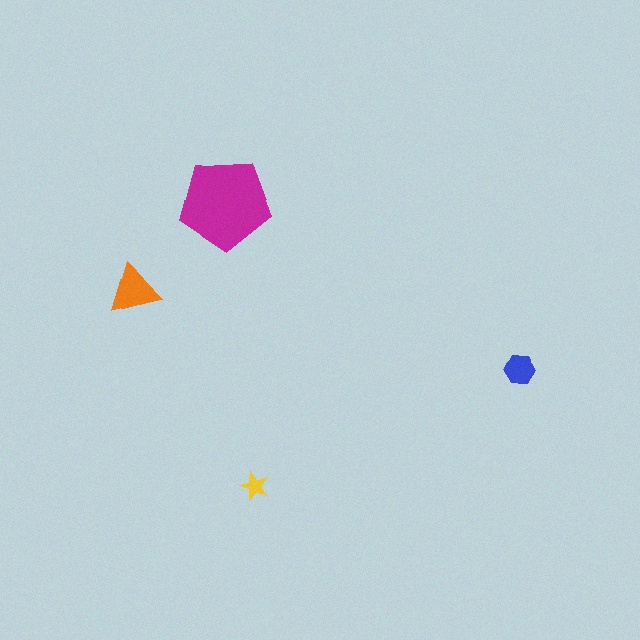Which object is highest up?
The magenta pentagon is topmost.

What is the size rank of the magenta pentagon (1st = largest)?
1st.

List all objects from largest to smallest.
The magenta pentagon, the orange triangle, the blue hexagon, the yellow star.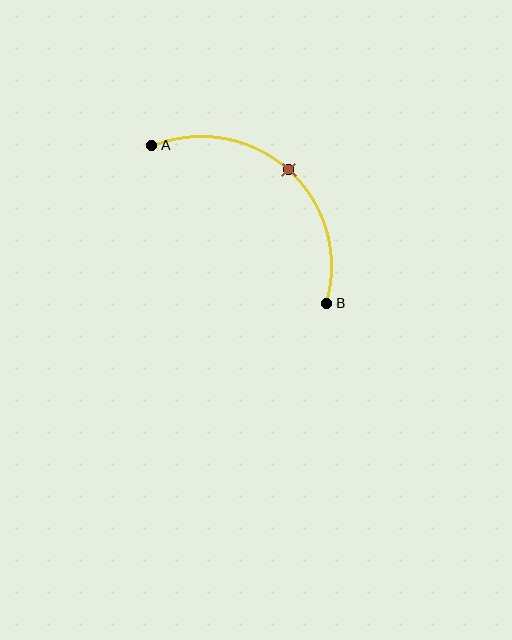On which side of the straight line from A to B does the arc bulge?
The arc bulges above and to the right of the straight line connecting A and B.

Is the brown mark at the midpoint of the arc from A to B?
Yes. The brown mark lies on the arc at equal arc-length from both A and B — it is the arc midpoint.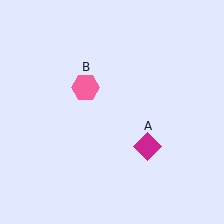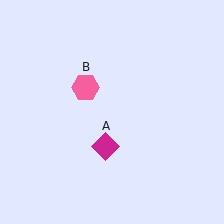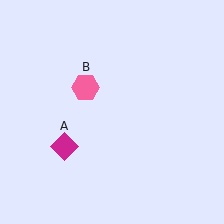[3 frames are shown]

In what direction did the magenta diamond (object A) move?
The magenta diamond (object A) moved left.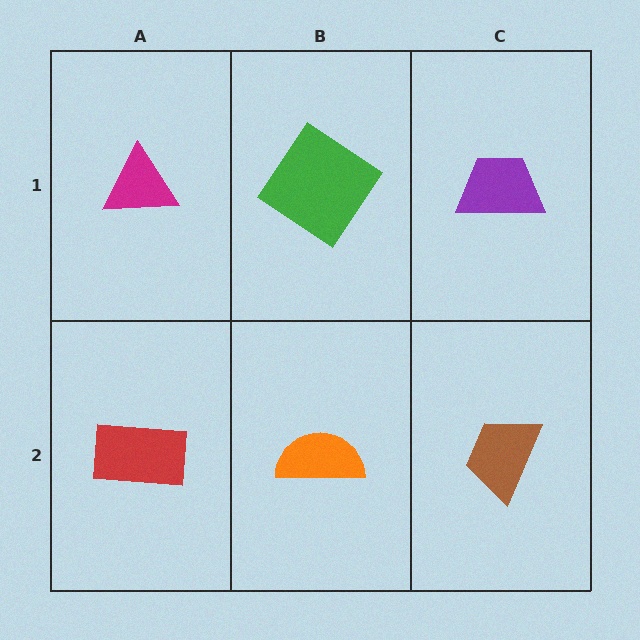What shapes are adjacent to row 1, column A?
A red rectangle (row 2, column A), a green diamond (row 1, column B).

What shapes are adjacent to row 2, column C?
A purple trapezoid (row 1, column C), an orange semicircle (row 2, column B).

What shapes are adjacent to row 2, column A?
A magenta triangle (row 1, column A), an orange semicircle (row 2, column B).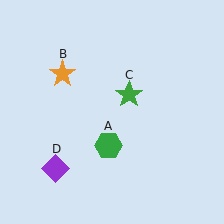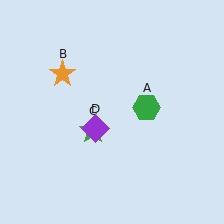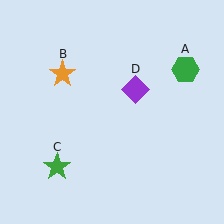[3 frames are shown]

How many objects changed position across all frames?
3 objects changed position: green hexagon (object A), green star (object C), purple diamond (object D).